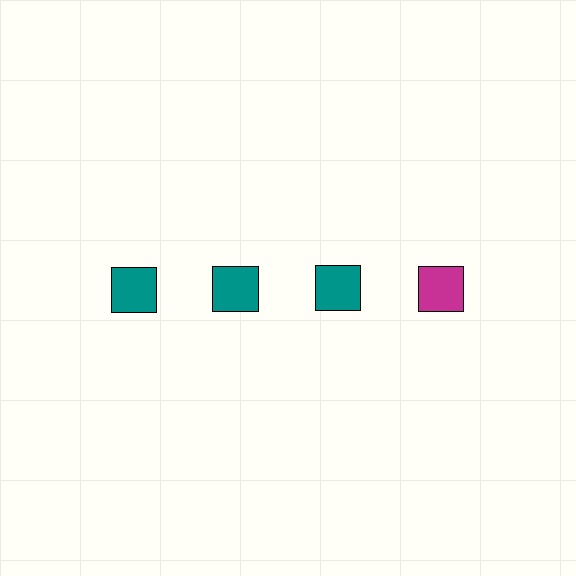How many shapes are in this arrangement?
There are 4 shapes arranged in a grid pattern.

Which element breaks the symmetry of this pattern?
The magenta square in the top row, second from right column breaks the symmetry. All other shapes are teal squares.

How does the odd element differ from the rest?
It has a different color: magenta instead of teal.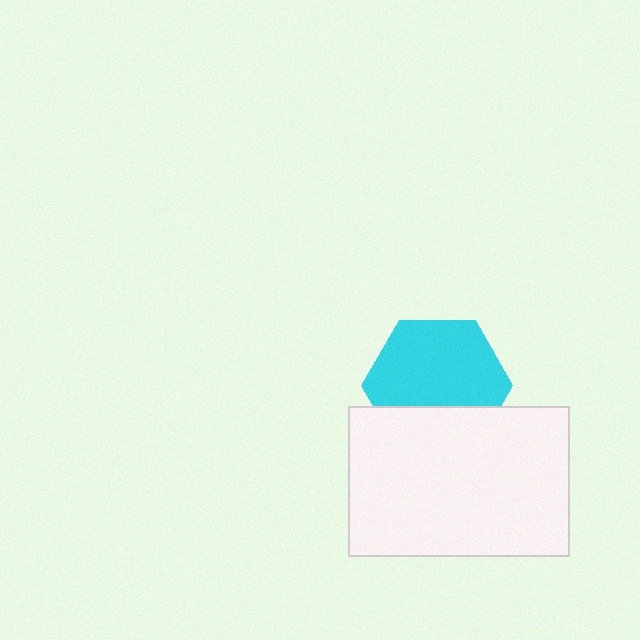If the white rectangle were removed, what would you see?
You would see the complete cyan hexagon.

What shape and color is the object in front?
The object in front is a white rectangle.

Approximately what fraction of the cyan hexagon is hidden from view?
Roughly 31% of the cyan hexagon is hidden behind the white rectangle.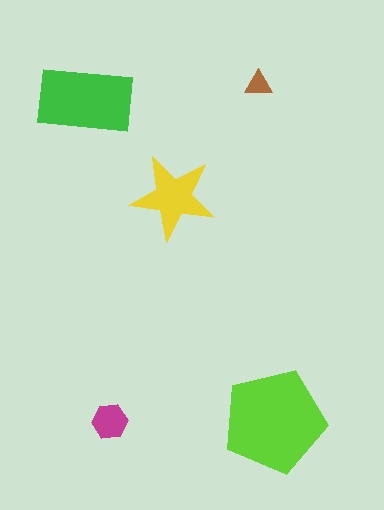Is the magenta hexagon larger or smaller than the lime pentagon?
Smaller.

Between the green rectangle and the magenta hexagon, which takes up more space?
The green rectangle.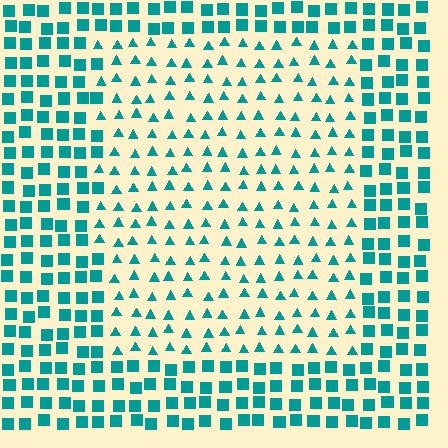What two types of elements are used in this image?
The image uses triangles inside the rectangle region and squares outside it.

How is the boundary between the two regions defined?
The boundary is defined by a change in element shape: triangles inside vs. squares outside. All elements share the same color and spacing.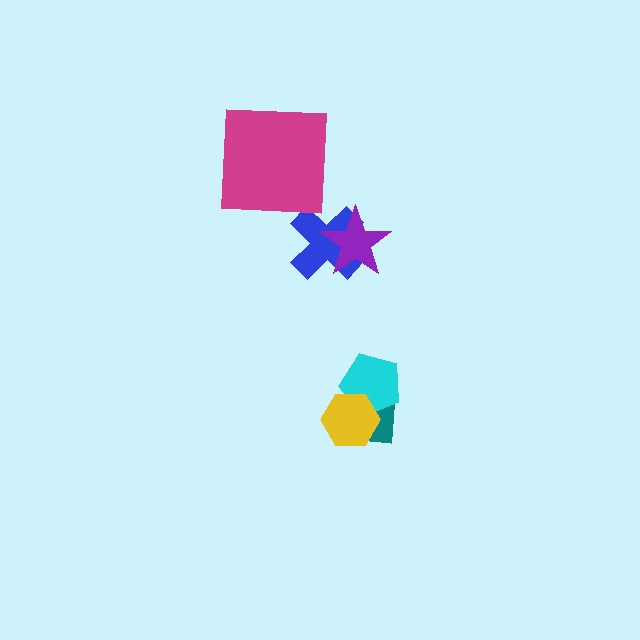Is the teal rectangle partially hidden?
Yes, it is partially covered by another shape.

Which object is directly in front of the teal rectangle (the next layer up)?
The cyan pentagon is directly in front of the teal rectangle.